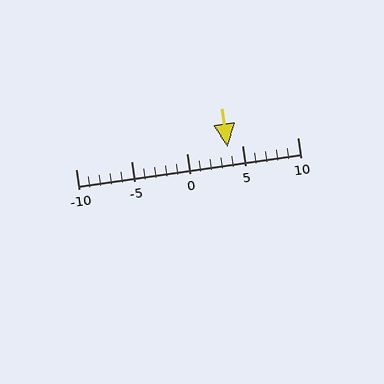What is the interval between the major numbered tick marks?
The major tick marks are spaced 5 units apart.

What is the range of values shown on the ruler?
The ruler shows values from -10 to 10.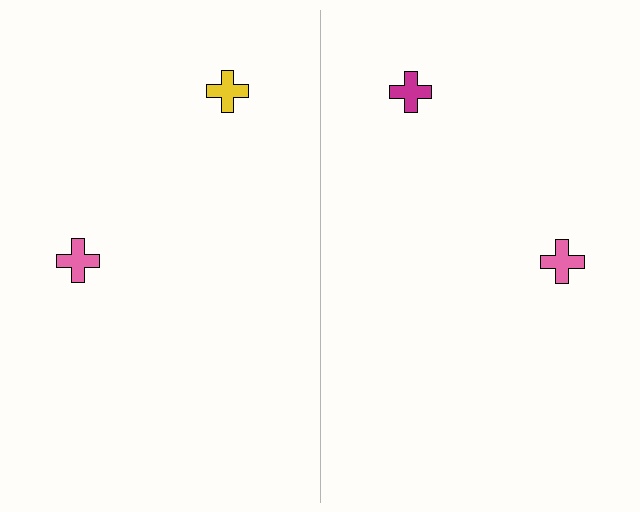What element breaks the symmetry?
The magenta cross on the right side breaks the symmetry — its mirror counterpart is yellow.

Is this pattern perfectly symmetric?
No, the pattern is not perfectly symmetric. The magenta cross on the right side breaks the symmetry — its mirror counterpart is yellow.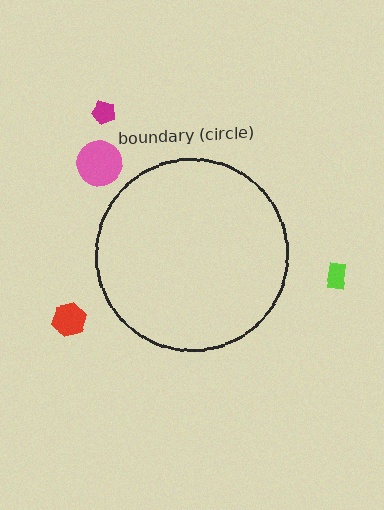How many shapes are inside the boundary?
0 inside, 4 outside.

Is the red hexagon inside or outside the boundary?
Outside.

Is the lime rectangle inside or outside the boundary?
Outside.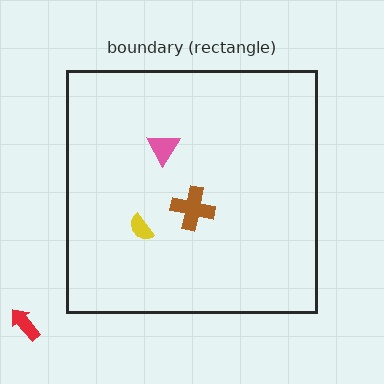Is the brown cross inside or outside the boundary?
Inside.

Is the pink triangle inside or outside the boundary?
Inside.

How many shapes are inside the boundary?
3 inside, 1 outside.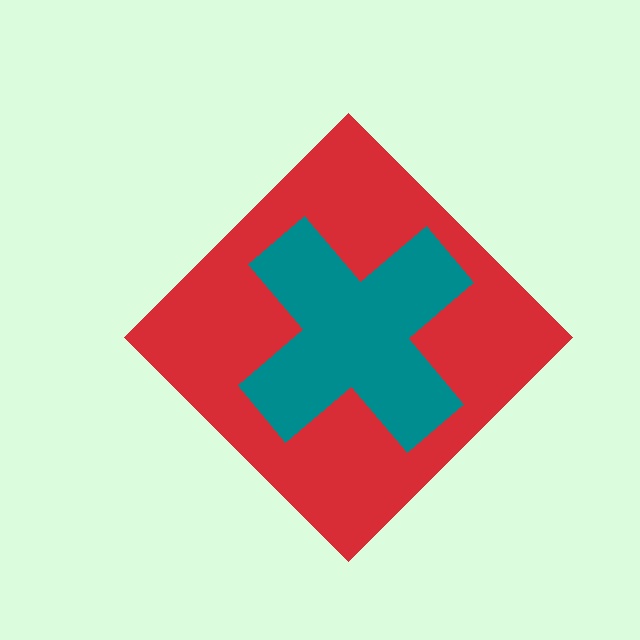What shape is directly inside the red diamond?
The teal cross.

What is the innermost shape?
The teal cross.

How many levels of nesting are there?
2.